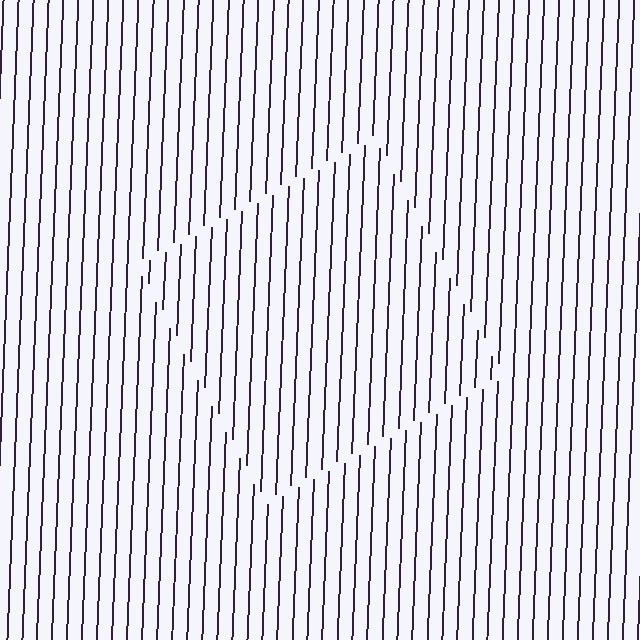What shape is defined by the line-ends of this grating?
An illusory square. The interior of the shape contains the same grating, shifted by half a period — the contour is defined by the phase discontinuity where line-ends from the inner and outer gratings abut.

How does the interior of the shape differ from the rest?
The interior of the shape contains the same grating, shifted by half a period — the contour is defined by the phase discontinuity where line-ends from the inner and outer gratings abut.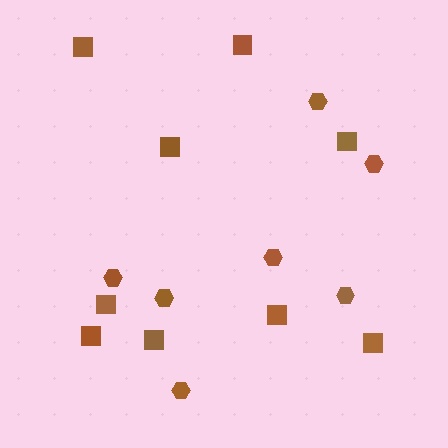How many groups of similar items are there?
There are 2 groups: one group of squares (9) and one group of hexagons (7).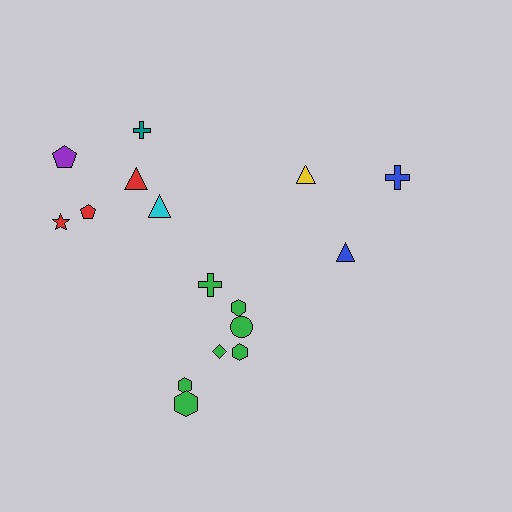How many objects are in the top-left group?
There are 6 objects.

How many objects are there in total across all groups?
There are 16 objects.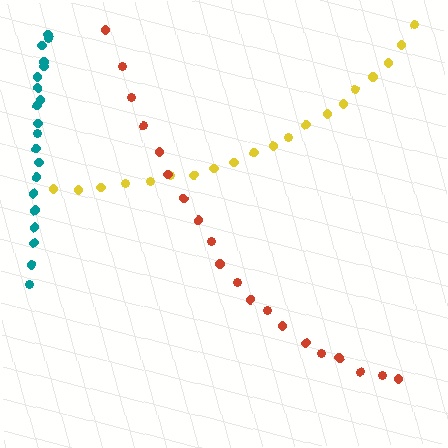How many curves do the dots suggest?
There are 3 distinct paths.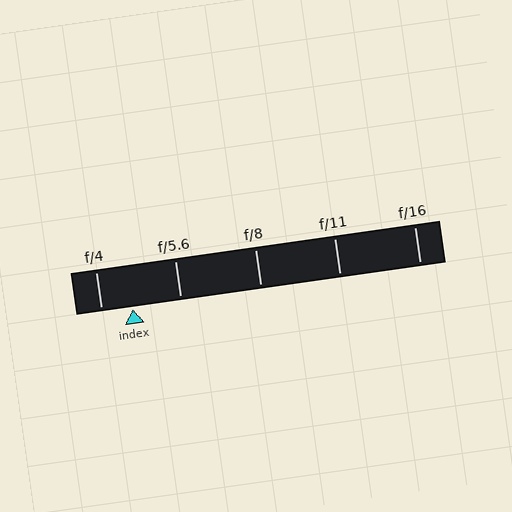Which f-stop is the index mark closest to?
The index mark is closest to f/4.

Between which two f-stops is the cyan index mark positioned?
The index mark is between f/4 and f/5.6.